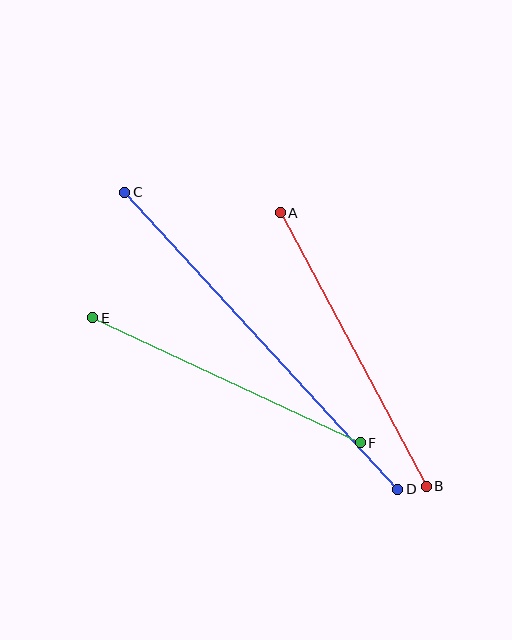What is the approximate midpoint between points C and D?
The midpoint is at approximately (261, 341) pixels.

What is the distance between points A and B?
The distance is approximately 310 pixels.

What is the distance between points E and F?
The distance is approximately 295 pixels.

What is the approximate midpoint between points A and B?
The midpoint is at approximately (353, 350) pixels.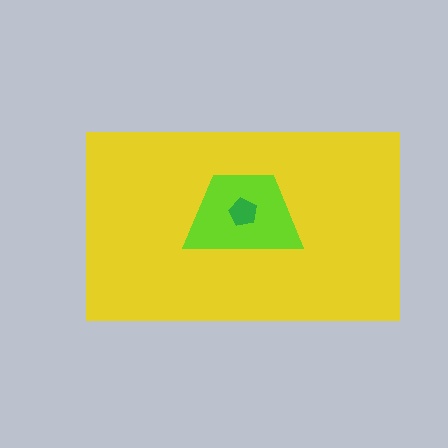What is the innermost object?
The green pentagon.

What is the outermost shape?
The yellow rectangle.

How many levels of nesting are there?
3.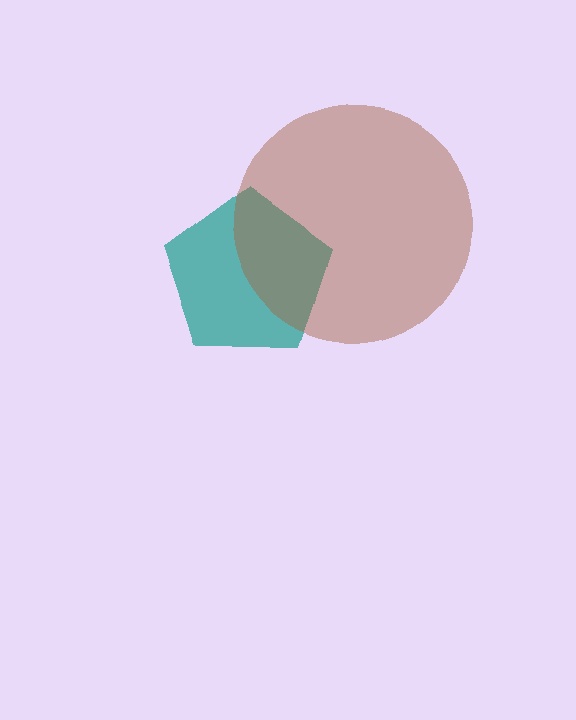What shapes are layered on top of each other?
The layered shapes are: a teal pentagon, a brown circle.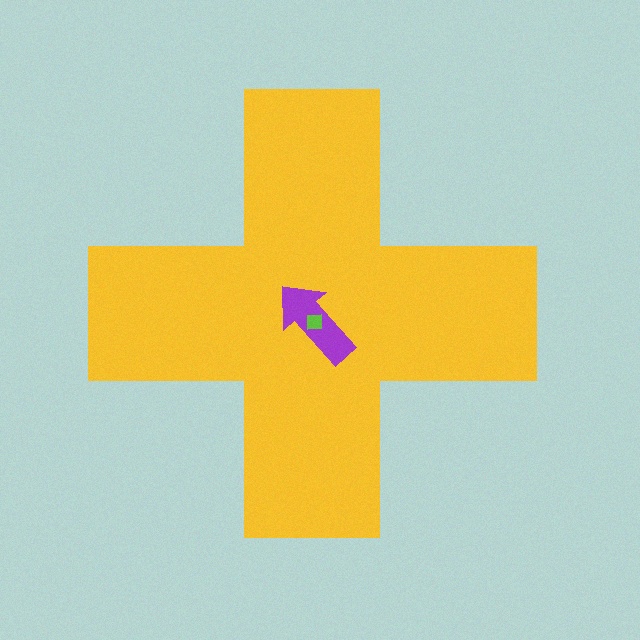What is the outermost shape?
The yellow cross.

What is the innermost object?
The lime square.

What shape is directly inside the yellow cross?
The purple arrow.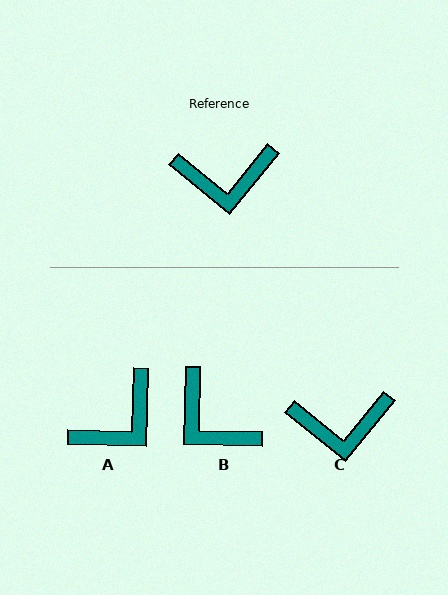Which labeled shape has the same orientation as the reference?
C.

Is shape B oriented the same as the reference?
No, it is off by about 52 degrees.